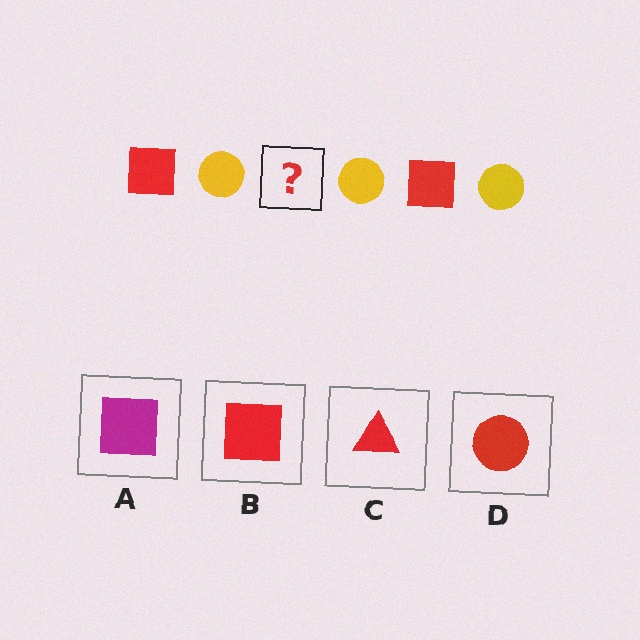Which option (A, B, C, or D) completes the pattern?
B.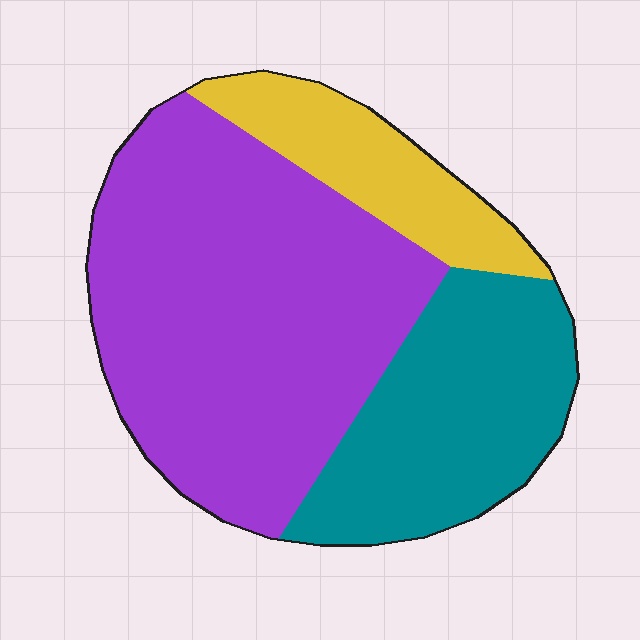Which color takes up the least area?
Yellow, at roughly 15%.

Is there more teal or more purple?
Purple.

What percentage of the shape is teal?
Teal covers about 30% of the shape.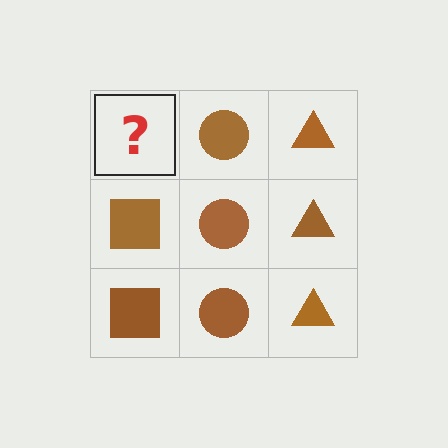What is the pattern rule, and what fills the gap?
The rule is that each column has a consistent shape. The gap should be filled with a brown square.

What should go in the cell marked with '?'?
The missing cell should contain a brown square.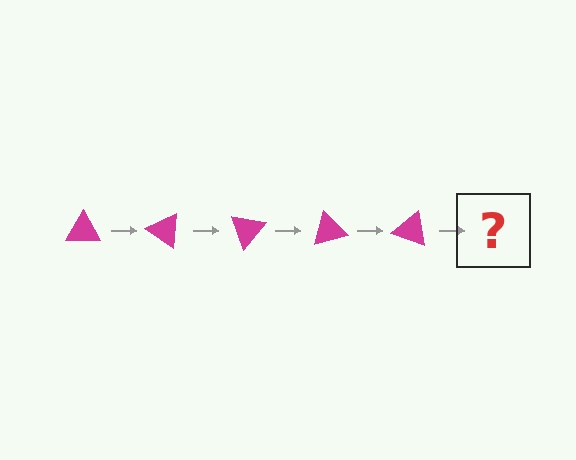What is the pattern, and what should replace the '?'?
The pattern is that the triangle rotates 35 degrees each step. The '?' should be a magenta triangle rotated 175 degrees.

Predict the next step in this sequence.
The next step is a magenta triangle rotated 175 degrees.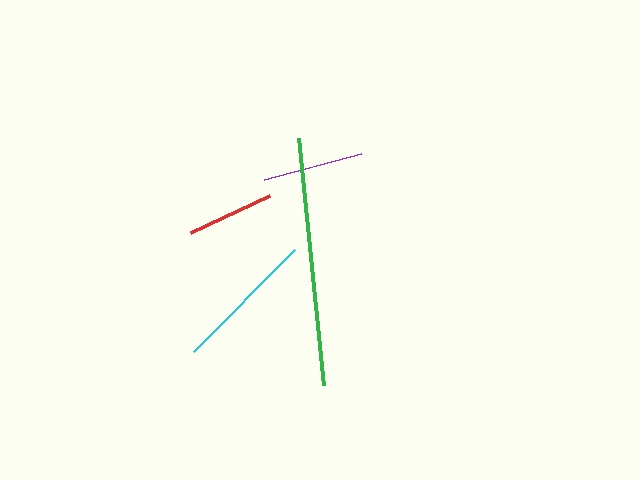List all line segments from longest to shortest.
From longest to shortest: green, cyan, purple, red.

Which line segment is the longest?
The green line is the longest at approximately 248 pixels.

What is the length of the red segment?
The red segment is approximately 87 pixels long.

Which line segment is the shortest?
The red line is the shortest at approximately 87 pixels.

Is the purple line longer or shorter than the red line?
The purple line is longer than the red line.